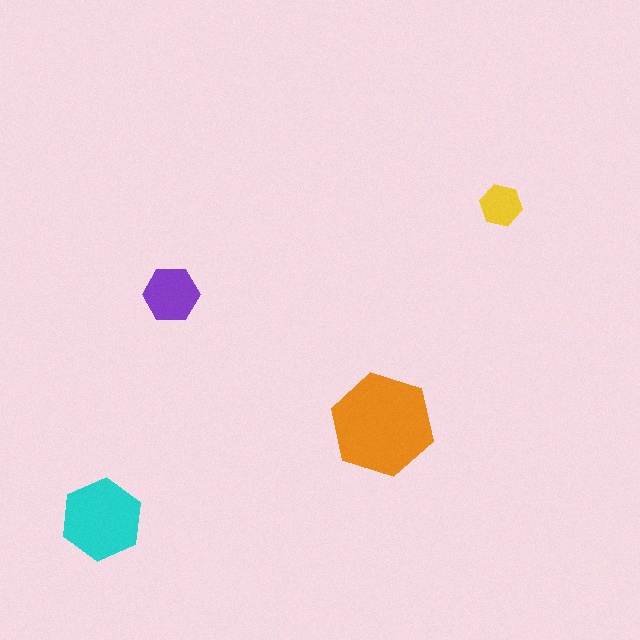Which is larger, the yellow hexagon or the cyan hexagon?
The cyan one.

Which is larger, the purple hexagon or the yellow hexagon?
The purple one.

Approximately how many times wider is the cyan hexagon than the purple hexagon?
About 1.5 times wider.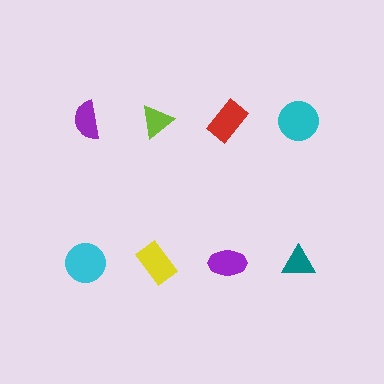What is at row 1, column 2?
A lime triangle.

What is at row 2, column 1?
A cyan circle.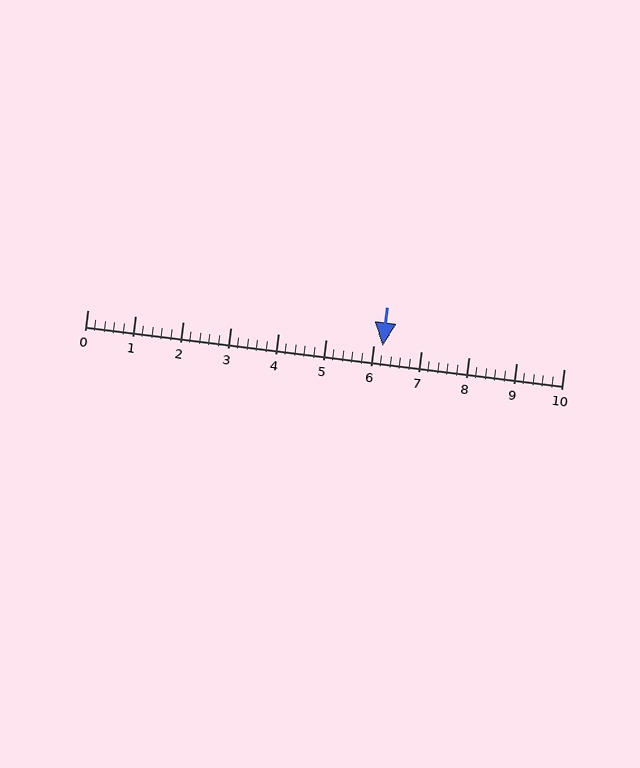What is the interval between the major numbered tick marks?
The major tick marks are spaced 1 units apart.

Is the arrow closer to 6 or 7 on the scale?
The arrow is closer to 6.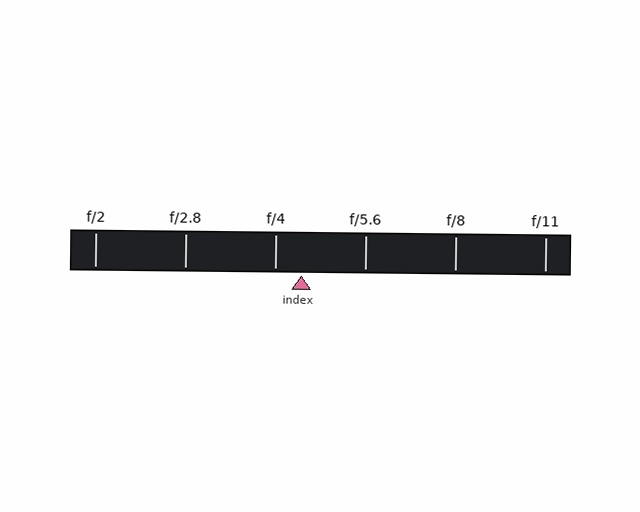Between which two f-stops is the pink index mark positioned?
The index mark is between f/4 and f/5.6.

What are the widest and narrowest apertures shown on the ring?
The widest aperture shown is f/2 and the narrowest is f/11.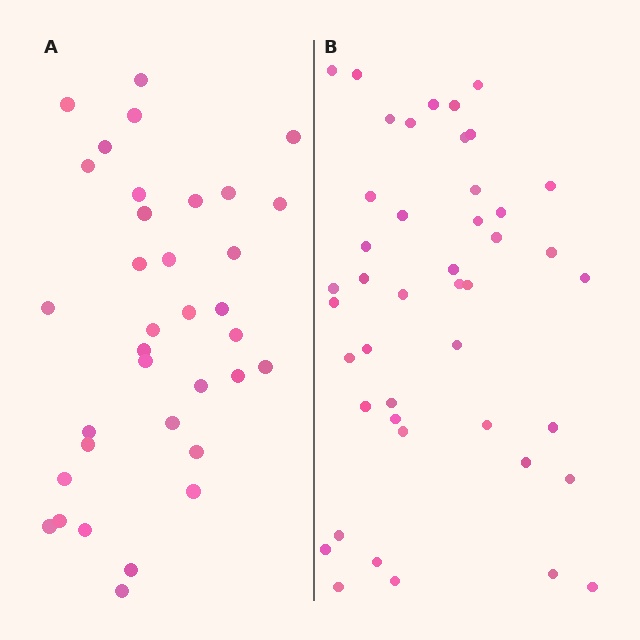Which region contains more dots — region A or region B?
Region B (the right region) has more dots.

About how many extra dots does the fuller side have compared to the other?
Region B has roughly 8 or so more dots than region A.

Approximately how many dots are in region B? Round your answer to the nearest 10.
About 40 dots. (The exact count is 44, which rounds to 40.)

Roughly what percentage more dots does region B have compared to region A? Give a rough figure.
About 25% more.